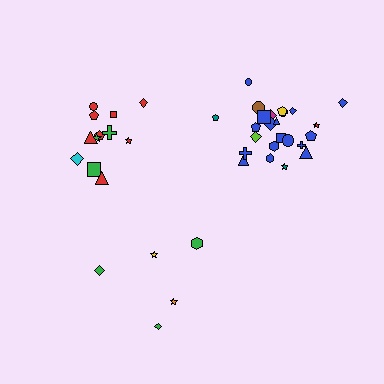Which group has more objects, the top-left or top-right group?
The top-right group.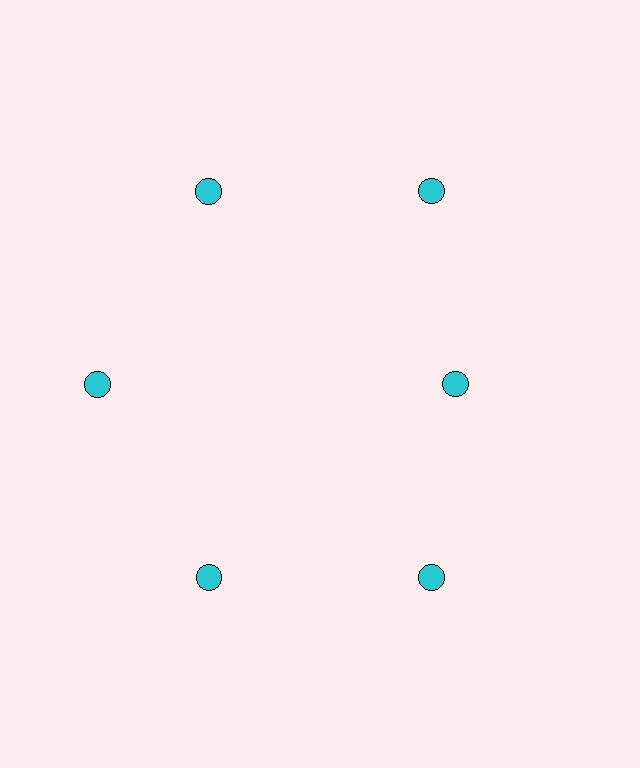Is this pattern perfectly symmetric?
No. The 6 cyan circles are arranged in a ring, but one element near the 3 o'clock position is pulled inward toward the center, breaking the 6-fold rotational symmetry.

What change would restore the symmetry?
The symmetry would be restored by moving it outward, back onto the ring so that all 6 circles sit at equal angles and equal distance from the center.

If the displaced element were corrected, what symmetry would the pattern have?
It would have 6-fold rotational symmetry — the pattern would map onto itself every 60 degrees.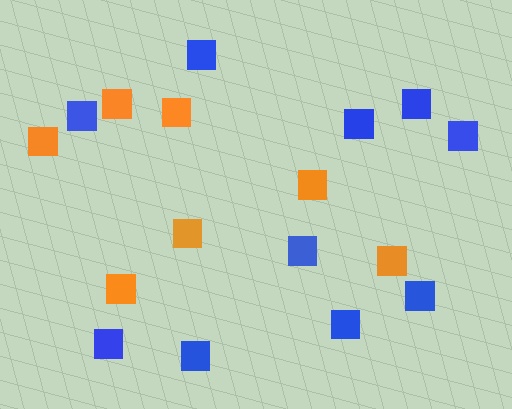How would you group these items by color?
There are 2 groups: one group of blue squares (10) and one group of orange squares (7).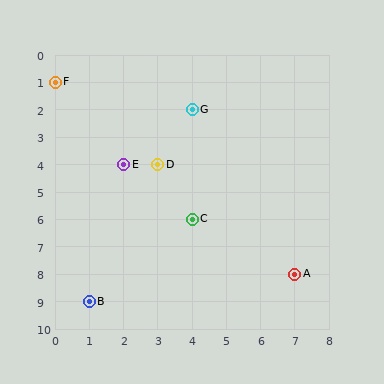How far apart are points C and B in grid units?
Points C and B are 3 columns and 3 rows apart (about 4.2 grid units diagonally).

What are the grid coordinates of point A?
Point A is at grid coordinates (7, 8).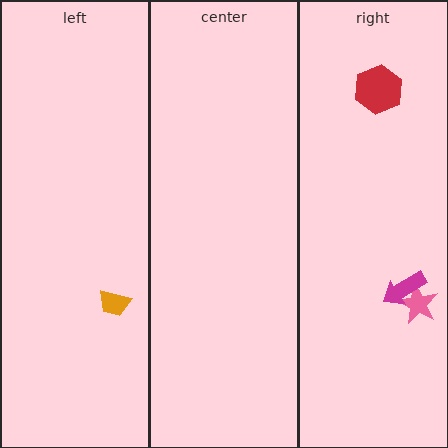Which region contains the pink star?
The right region.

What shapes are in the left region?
The orange trapezoid.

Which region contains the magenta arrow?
The right region.